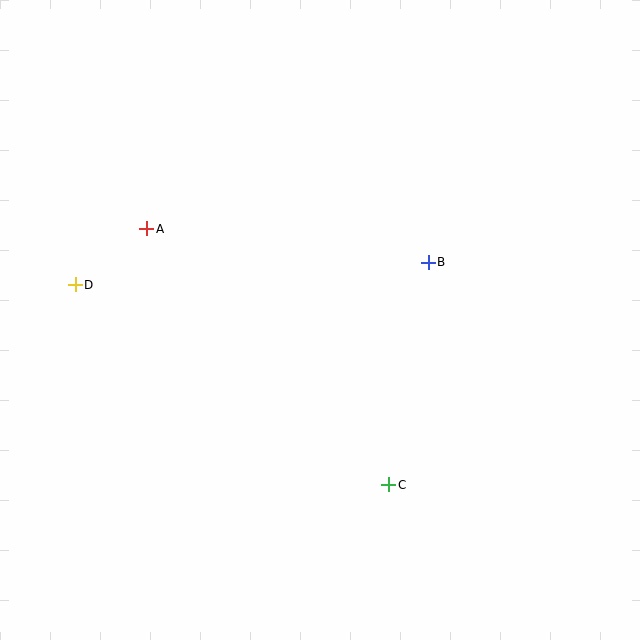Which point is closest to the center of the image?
Point B at (428, 262) is closest to the center.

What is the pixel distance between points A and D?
The distance between A and D is 91 pixels.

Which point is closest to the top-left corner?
Point A is closest to the top-left corner.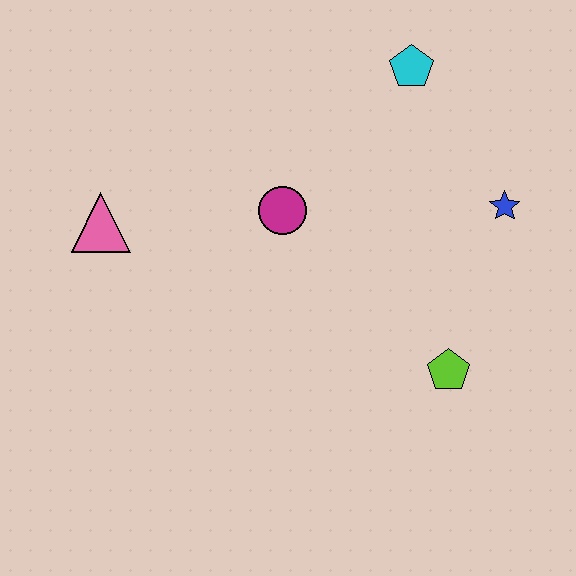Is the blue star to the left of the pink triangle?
No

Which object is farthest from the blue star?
The pink triangle is farthest from the blue star.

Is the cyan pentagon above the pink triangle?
Yes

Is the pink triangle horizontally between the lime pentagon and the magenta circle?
No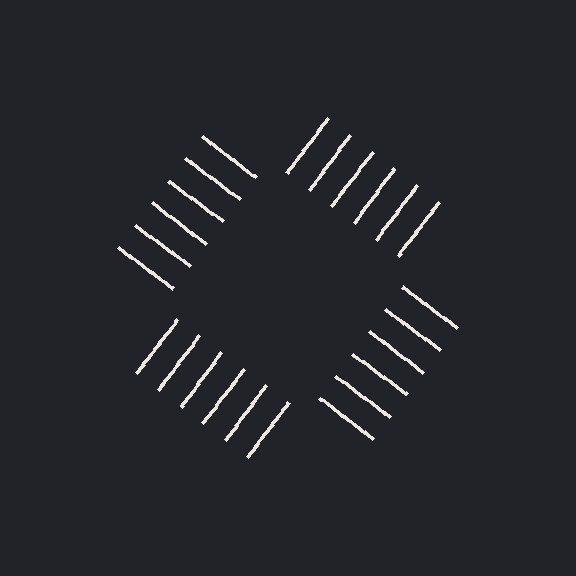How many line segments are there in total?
24 — 6 along each of the 4 edges.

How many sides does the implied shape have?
4 sides — the line-ends trace a square.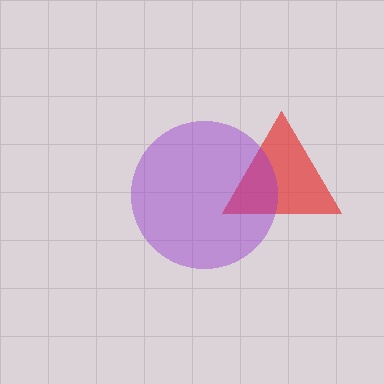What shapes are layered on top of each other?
The layered shapes are: a red triangle, a purple circle.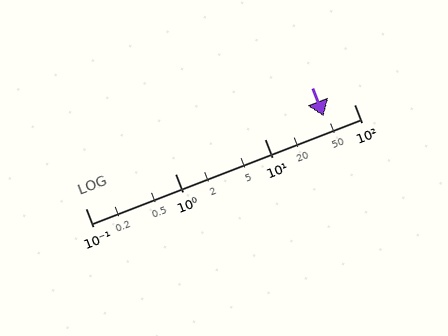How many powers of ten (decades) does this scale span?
The scale spans 3 decades, from 0.1 to 100.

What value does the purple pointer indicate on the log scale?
The pointer indicates approximately 46.